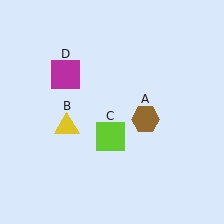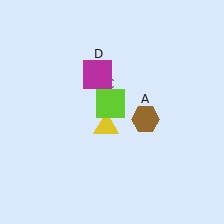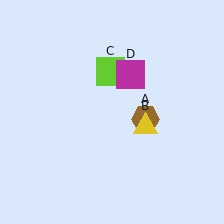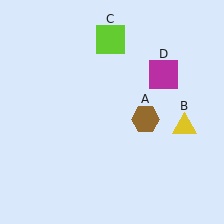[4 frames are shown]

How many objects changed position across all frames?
3 objects changed position: yellow triangle (object B), lime square (object C), magenta square (object D).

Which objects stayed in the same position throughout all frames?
Brown hexagon (object A) remained stationary.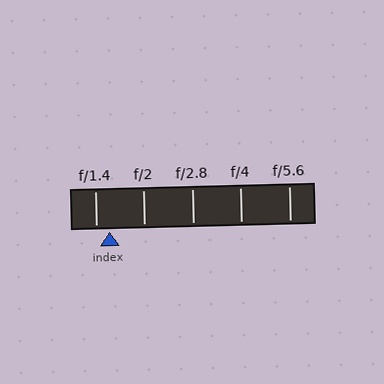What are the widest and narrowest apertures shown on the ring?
The widest aperture shown is f/1.4 and the narrowest is f/5.6.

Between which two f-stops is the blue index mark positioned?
The index mark is between f/1.4 and f/2.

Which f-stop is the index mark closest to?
The index mark is closest to f/1.4.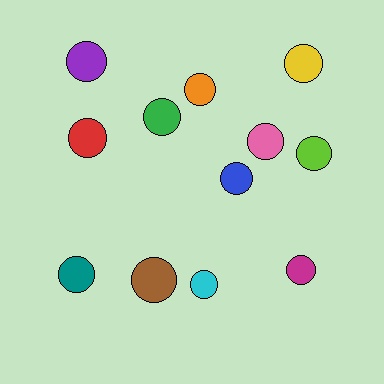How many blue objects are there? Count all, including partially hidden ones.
There is 1 blue object.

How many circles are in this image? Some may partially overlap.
There are 12 circles.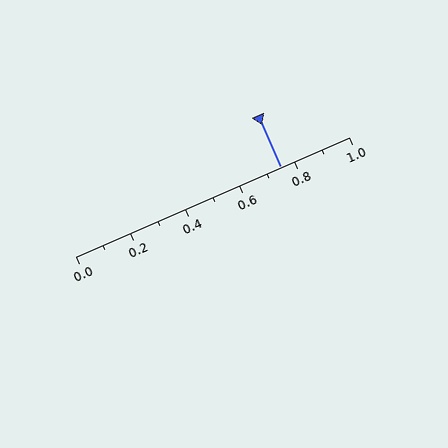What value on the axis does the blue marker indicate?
The marker indicates approximately 0.75.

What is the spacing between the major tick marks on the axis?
The major ticks are spaced 0.2 apart.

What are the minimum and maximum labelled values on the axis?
The axis runs from 0.0 to 1.0.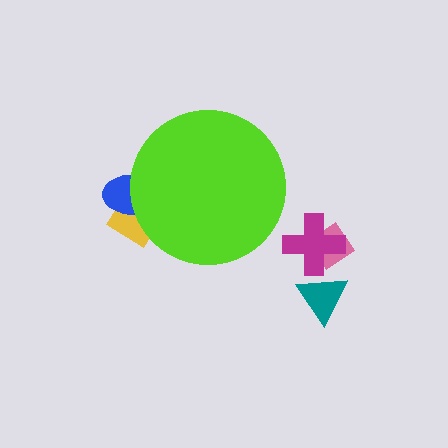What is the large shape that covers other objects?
A lime circle.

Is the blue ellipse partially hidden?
Yes, the blue ellipse is partially hidden behind the lime circle.